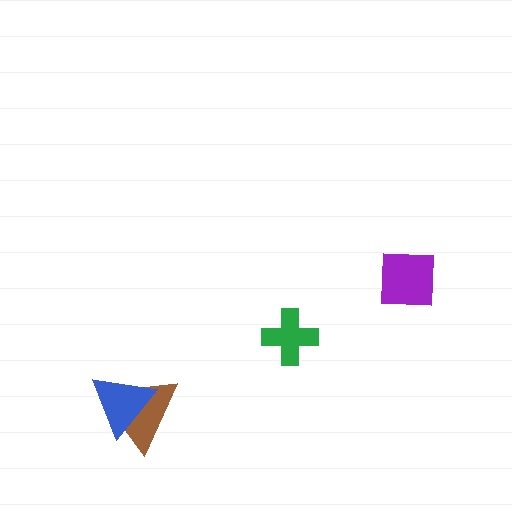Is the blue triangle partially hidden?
No, no other shape covers it.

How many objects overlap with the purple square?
0 objects overlap with the purple square.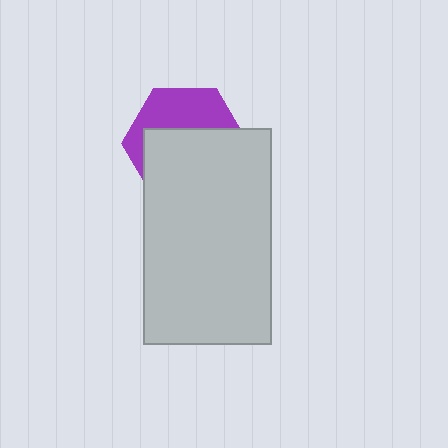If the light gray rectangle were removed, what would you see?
You would see the complete purple hexagon.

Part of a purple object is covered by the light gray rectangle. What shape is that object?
It is a hexagon.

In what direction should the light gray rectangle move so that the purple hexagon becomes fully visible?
The light gray rectangle should move down. That is the shortest direction to clear the overlap and leave the purple hexagon fully visible.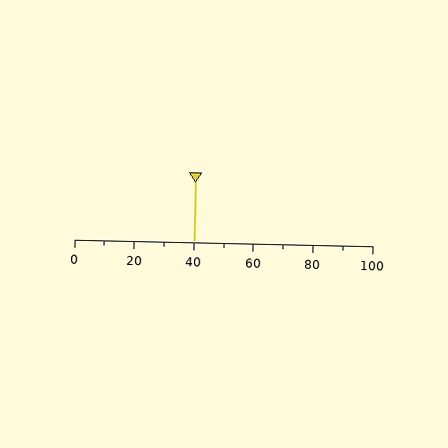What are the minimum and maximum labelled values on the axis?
The axis runs from 0 to 100.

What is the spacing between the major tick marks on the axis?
The major ticks are spaced 20 apart.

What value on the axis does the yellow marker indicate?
The marker indicates approximately 40.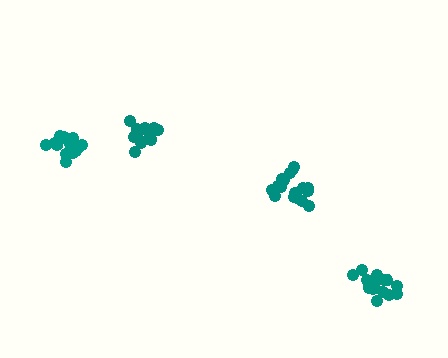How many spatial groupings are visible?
There are 4 spatial groupings.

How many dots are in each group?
Group 1: 16 dots, Group 2: 17 dots, Group 3: 17 dots, Group 4: 15 dots (65 total).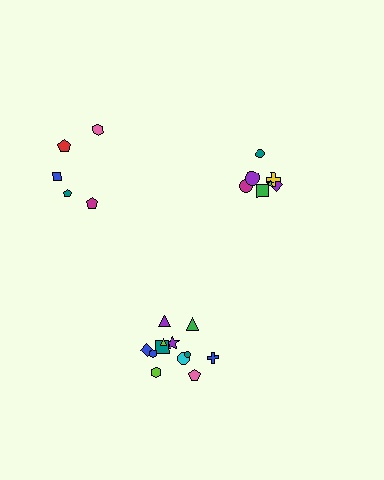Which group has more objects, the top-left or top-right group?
The top-right group.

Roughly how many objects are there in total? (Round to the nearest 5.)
Roughly 25 objects in total.